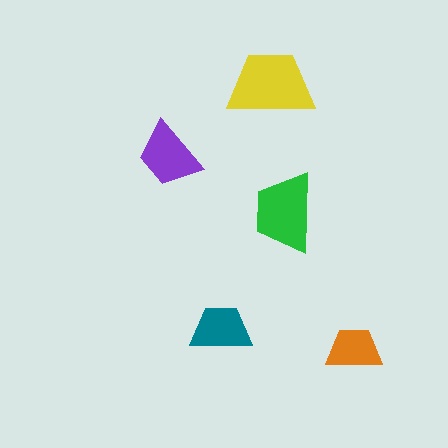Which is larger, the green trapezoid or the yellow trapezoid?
The yellow one.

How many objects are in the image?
There are 5 objects in the image.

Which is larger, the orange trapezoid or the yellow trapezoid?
The yellow one.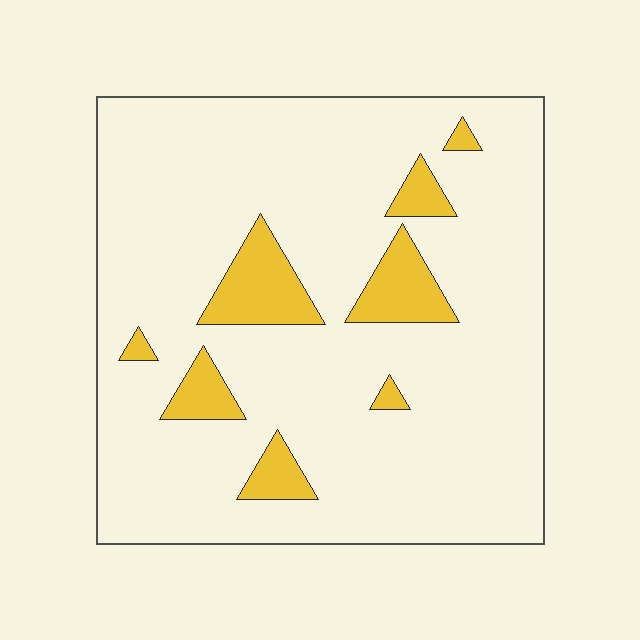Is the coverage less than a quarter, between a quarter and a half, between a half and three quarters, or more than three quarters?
Less than a quarter.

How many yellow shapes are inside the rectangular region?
8.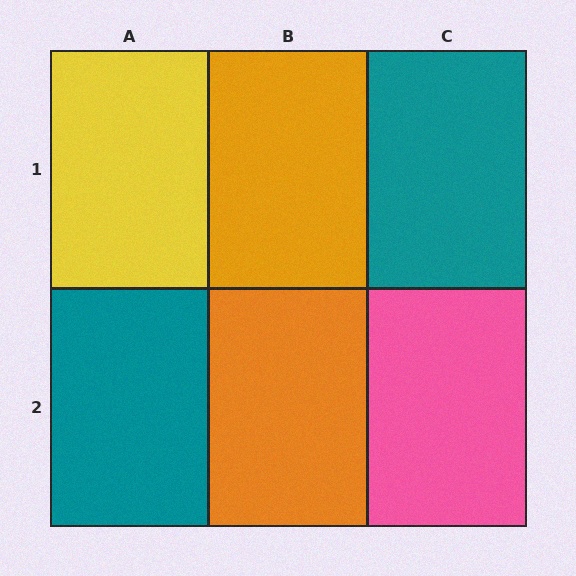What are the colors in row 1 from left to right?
Yellow, orange, teal.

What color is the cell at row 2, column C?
Pink.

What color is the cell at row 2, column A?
Teal.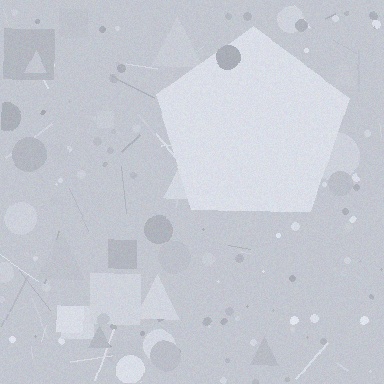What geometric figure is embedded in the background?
A pentagon is embedded in the background.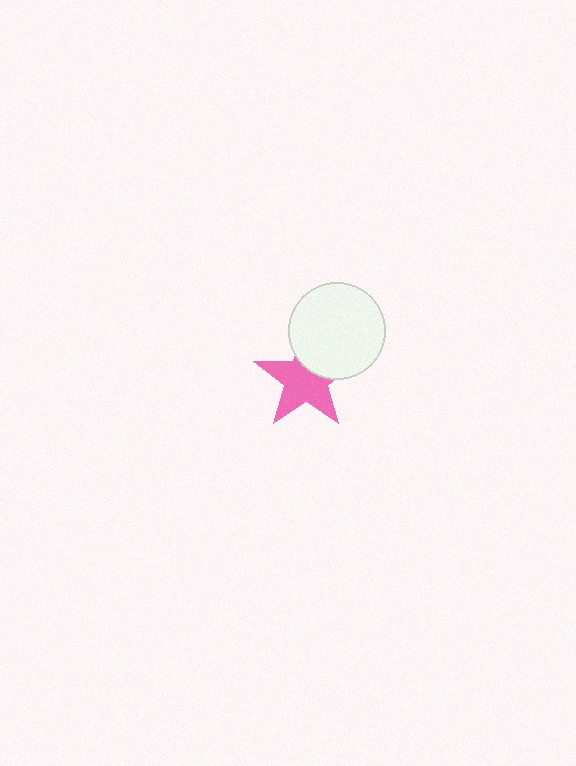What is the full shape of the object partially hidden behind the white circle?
The partially hidden object is a pink star.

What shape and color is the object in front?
The object in front is a white circle.